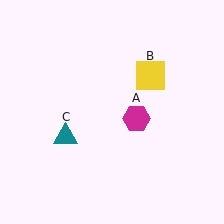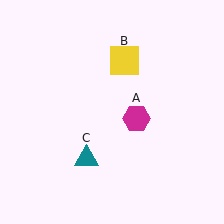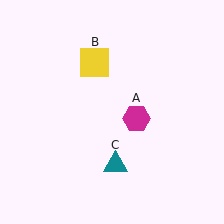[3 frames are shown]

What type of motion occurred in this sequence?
The yellow square (object B), teal triangle (object C) rotated counterclockwise around the center of the scene.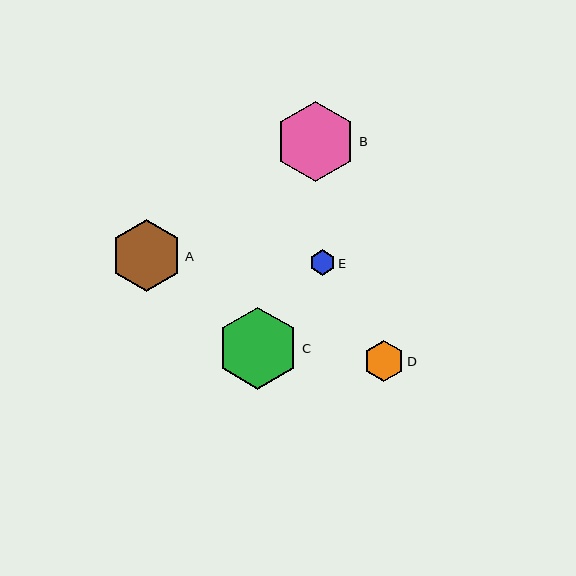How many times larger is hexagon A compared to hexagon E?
Hexagon A is approximately 2.8 times the size of hexagon E.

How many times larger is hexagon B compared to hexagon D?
Hexagon B is approximately 2.0 times the size of hexagon D.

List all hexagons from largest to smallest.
From largest to smallest: C, B, A, D, E.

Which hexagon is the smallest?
Hexagon E is the smallest with a size of approximately 25 pixels.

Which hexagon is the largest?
Hexagon C is the largest with a size of approximately 82 pixels.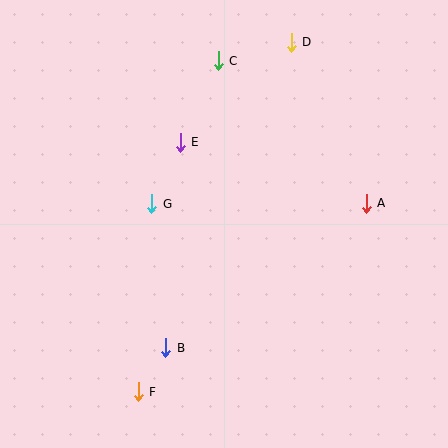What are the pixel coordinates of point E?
Point E is at (180, 142).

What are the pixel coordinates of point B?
Point B is at (166, 348).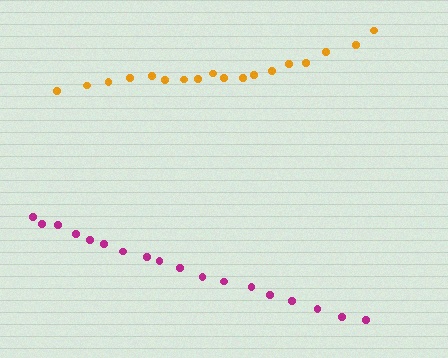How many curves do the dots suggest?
There are 2 distinct paths.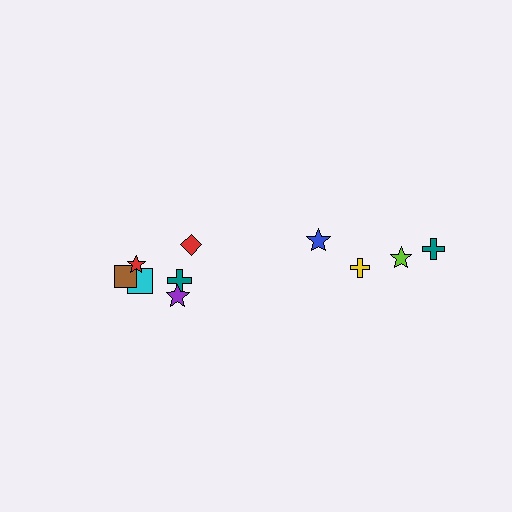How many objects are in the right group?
There are 4 objects.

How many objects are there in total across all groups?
There are 10 objects.